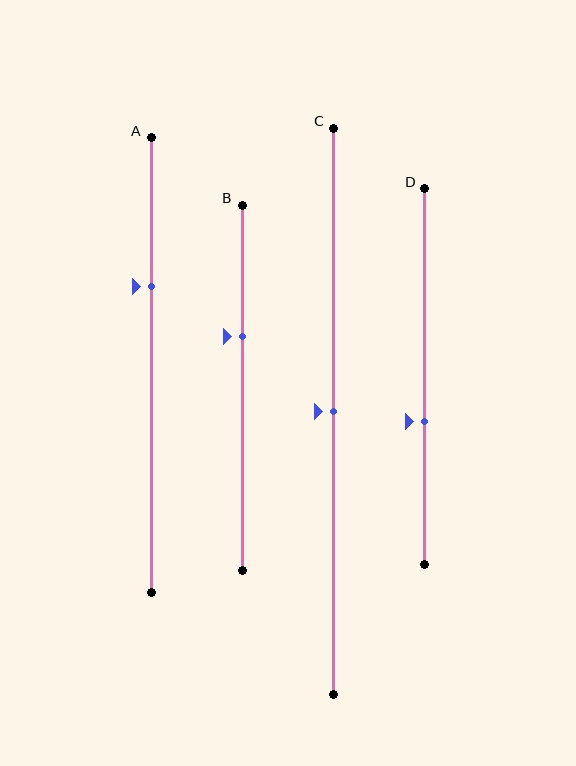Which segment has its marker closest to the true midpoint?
Segment C has its marker closest to the true midpoint.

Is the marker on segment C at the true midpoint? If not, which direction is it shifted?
Yes, the marker on segment C is at the true midpoint.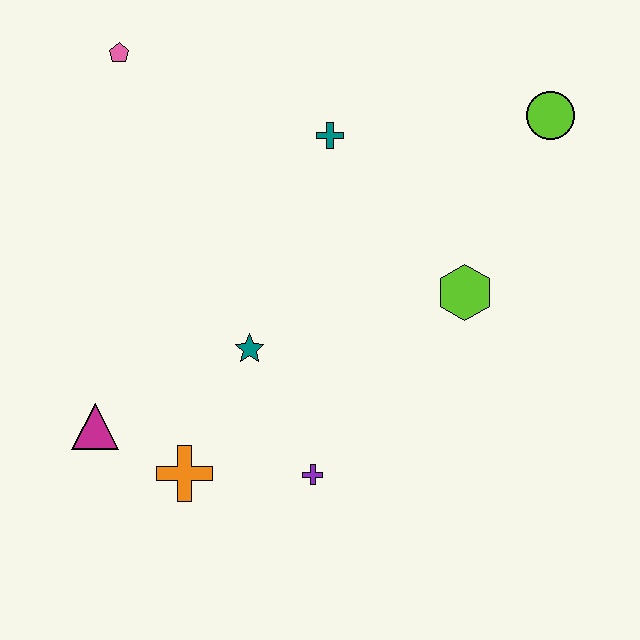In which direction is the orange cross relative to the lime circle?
The orange cross is to the left of the lime circle.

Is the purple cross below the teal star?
Yes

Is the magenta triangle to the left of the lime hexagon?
Yes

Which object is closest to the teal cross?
The lime hexagon is closest to the teal cross.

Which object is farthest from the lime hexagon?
The pink pentagon is farthest from the lime hexagon.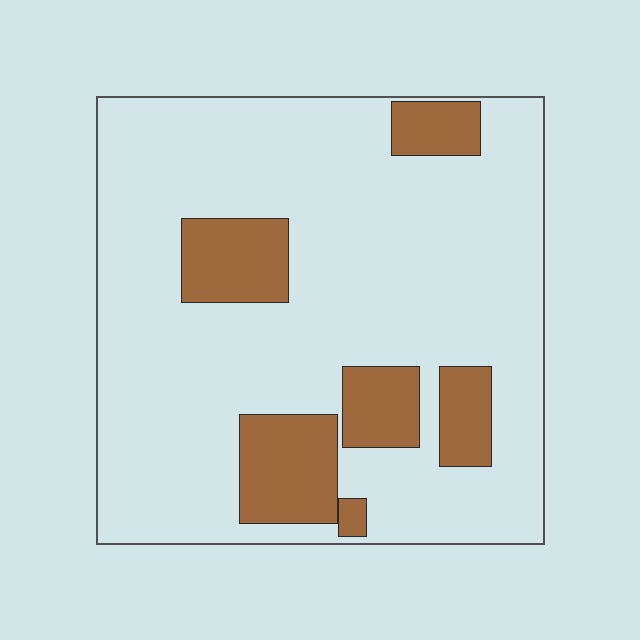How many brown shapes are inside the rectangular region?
6.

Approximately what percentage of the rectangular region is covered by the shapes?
Approximately 20%.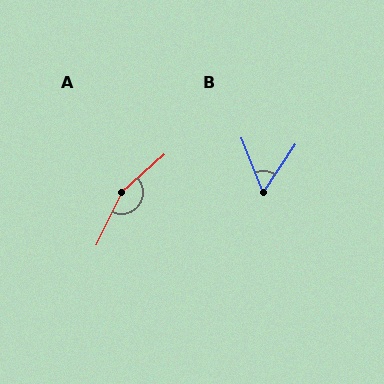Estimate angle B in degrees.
Approximately 55 degrees.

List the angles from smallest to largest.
B (55°), A (157°).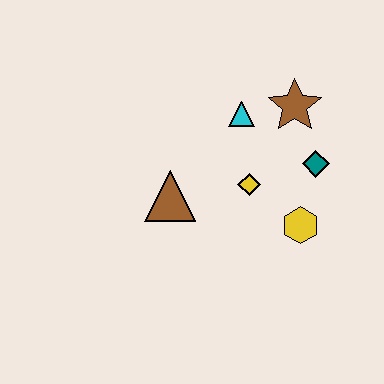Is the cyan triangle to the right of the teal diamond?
No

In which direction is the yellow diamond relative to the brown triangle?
The yellow diamond is to the right of the brown triangle.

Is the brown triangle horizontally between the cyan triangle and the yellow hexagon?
No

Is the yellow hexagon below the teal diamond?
Yes